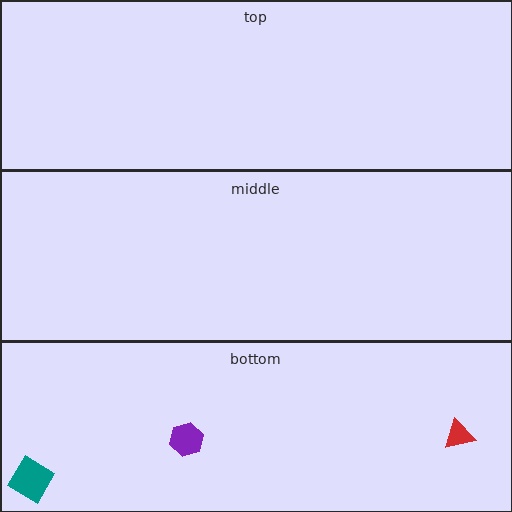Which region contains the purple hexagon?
The bottom region.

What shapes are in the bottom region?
The red triangle, the purple hexagon, the teal diamond.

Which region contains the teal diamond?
The bottom region.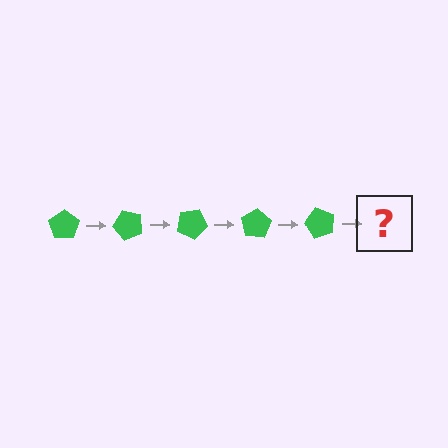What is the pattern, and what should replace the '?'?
The pattern is that the pentagon rotates 50 degrees each step. The '?' should be a green pentagon rotated 250 degrees.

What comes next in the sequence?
The next element should be a green pentagon rotated 250 degrees.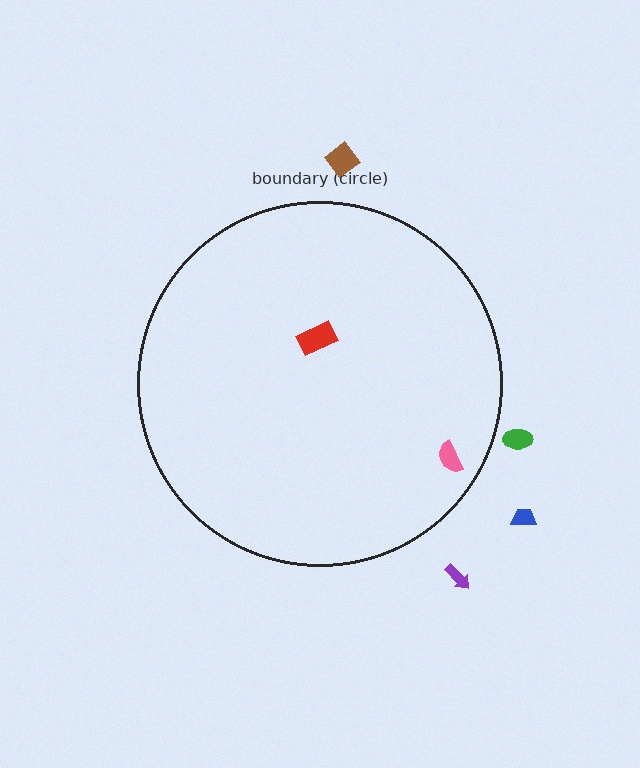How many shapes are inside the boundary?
2 inside, 4 outside.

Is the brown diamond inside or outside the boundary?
Outside.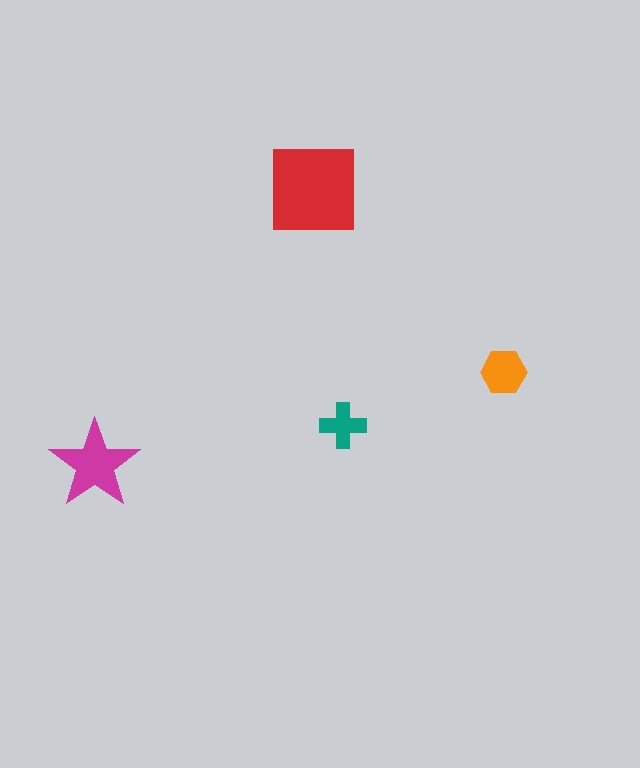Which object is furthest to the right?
The orange hexagon is rightmost.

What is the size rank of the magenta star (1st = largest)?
2nd.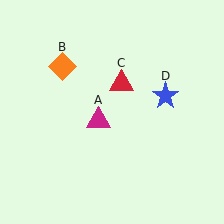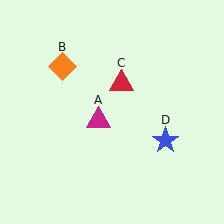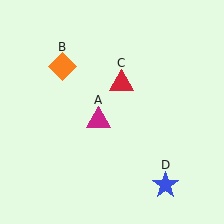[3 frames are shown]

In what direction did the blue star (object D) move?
The blue star (object D) moved down.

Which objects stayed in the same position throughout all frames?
Magenta triangle (object A) and orange diamond (object B) and red triangle (object C) remained stationary.